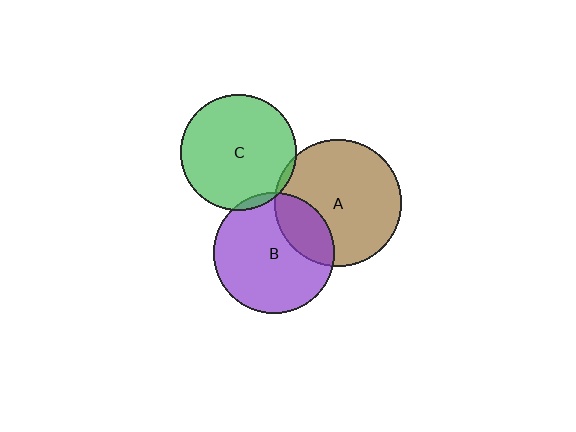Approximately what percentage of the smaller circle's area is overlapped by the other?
Approximately 25%.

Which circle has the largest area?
Circle A (brown).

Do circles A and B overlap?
Yes.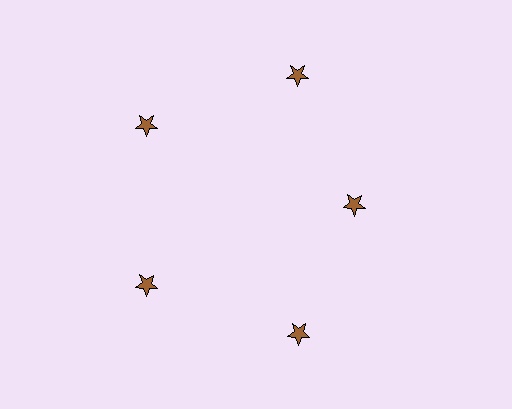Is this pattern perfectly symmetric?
No. The 5 brown stars are arranged in a ring, but one element near the 3 o'clock position is pulled inward toward the center, breaking the 5-fold rotational symmetry.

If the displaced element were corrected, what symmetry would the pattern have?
It would have 5-fold rotational symmetry — the pattern would map onto itself every 72 degrees.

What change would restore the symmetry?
The symmetry would be restored by moving it outward, back onto the ring so that all 5 stars sit at equal angles and equal distance from the center.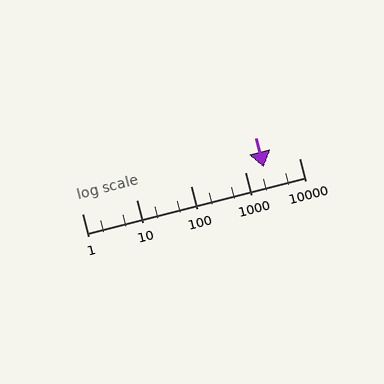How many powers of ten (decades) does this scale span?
The scale spans 4 decades, from 1 to 10000.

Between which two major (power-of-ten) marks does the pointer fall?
The pointer is between 1000 and 10000.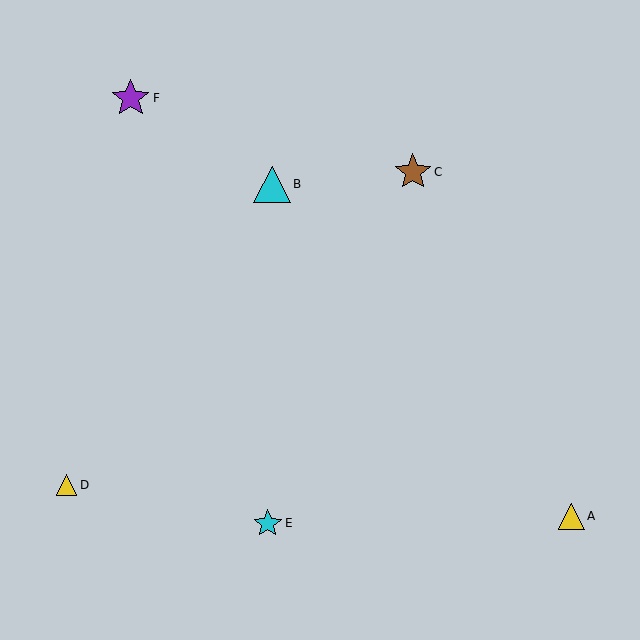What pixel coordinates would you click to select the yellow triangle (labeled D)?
Click at (66, 485) to select the yellow triangle D.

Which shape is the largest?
The purple star (labeled F) is the largest.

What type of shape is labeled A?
Shape A is a yellow triangle.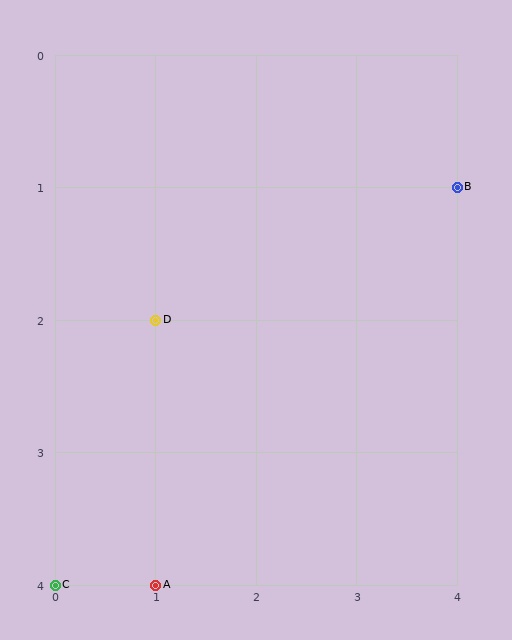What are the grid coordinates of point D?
Point D is at grid coordinates (1, 2).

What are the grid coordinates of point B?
Point B is at grid coordinates (4, 1).